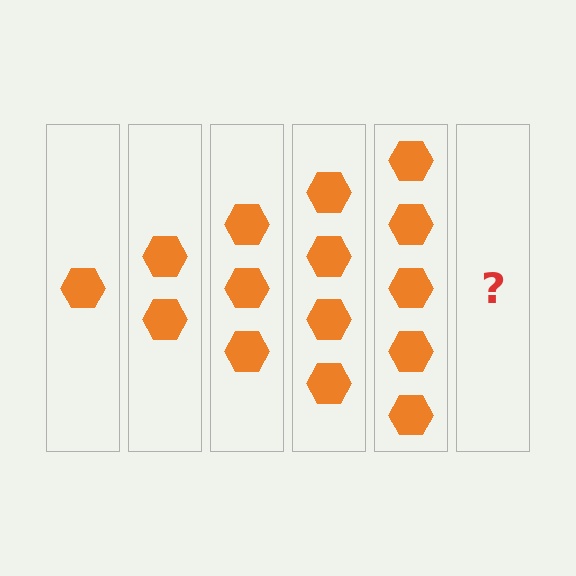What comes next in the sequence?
The next element should be 6 hexagons.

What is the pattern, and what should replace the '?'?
The pattern is that each step adds one more hexagon. The '?' should be 6 hexagons.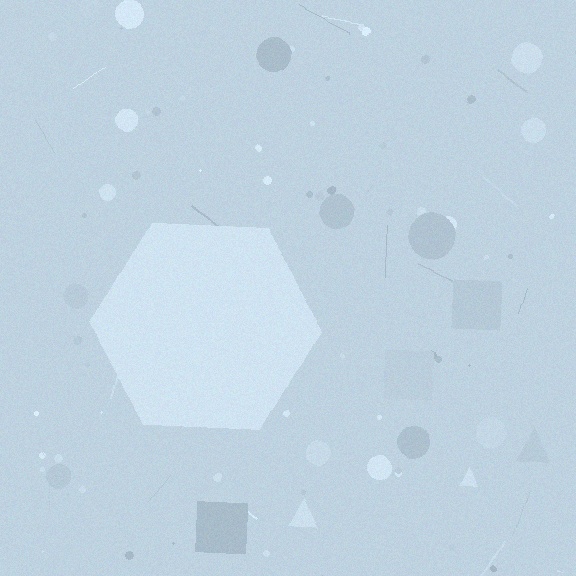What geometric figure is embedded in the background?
A hexagon is embedded in the background.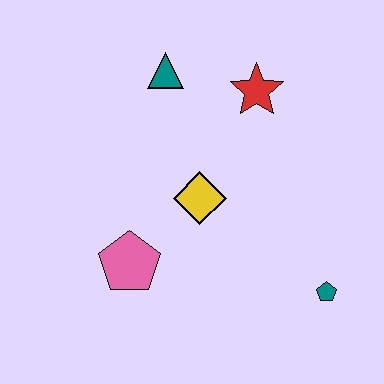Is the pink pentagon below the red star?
Yes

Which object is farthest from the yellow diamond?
The teal pentagon is farthest from the yellow diamond.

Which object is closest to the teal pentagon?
The yellow diamond is closest to the teal pentagon.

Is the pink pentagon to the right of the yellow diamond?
No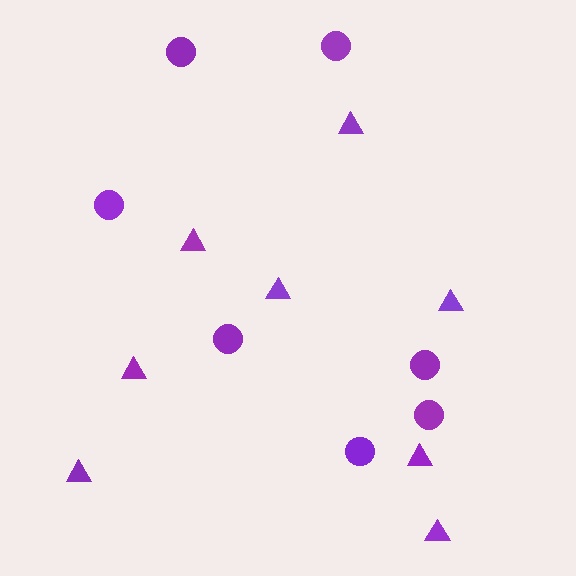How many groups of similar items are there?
There are 2 groups: one group of circles (7) and one group of triangles (8).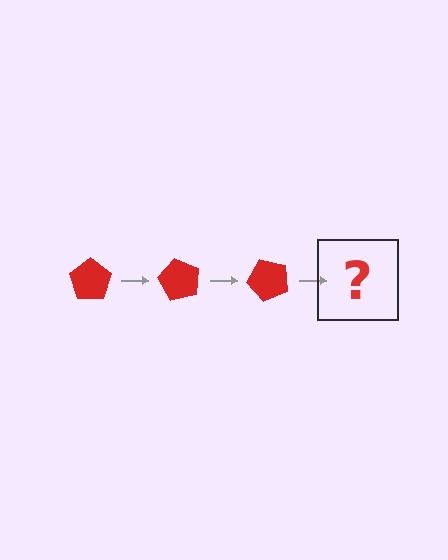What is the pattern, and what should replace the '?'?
The pattern is that the pentagon rotates 60 degrees each step. The '?' should be a red pentagon rotated 180 degrees.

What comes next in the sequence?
The next element should be a red pentagon rotated 180 degrees.